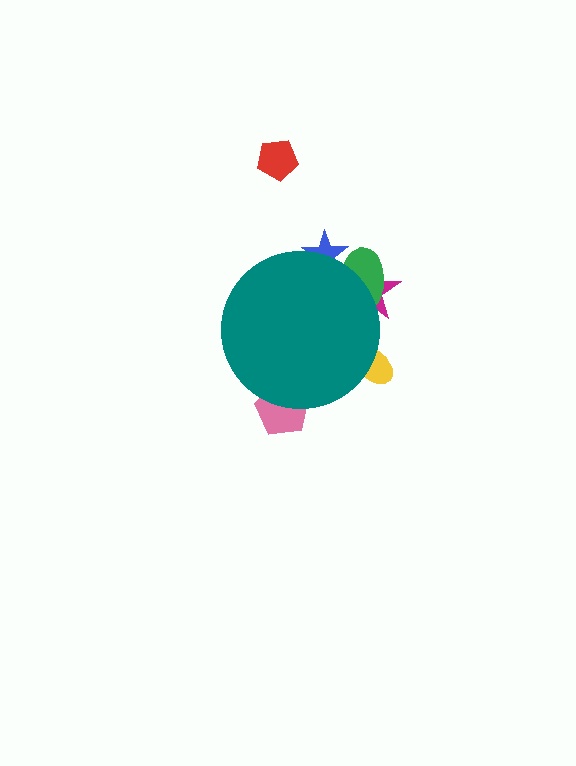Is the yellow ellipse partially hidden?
Yes, the yellow ellipse is partially hidden behind the teal circle.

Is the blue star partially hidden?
Yes, the blue star is partially hidden behind the teal circle.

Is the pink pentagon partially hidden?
Yes, the pink pentagon is partially hidden behind the teal circle.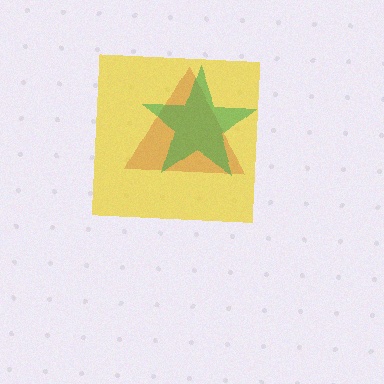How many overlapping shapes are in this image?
There are 3 overlapping shapes in the image.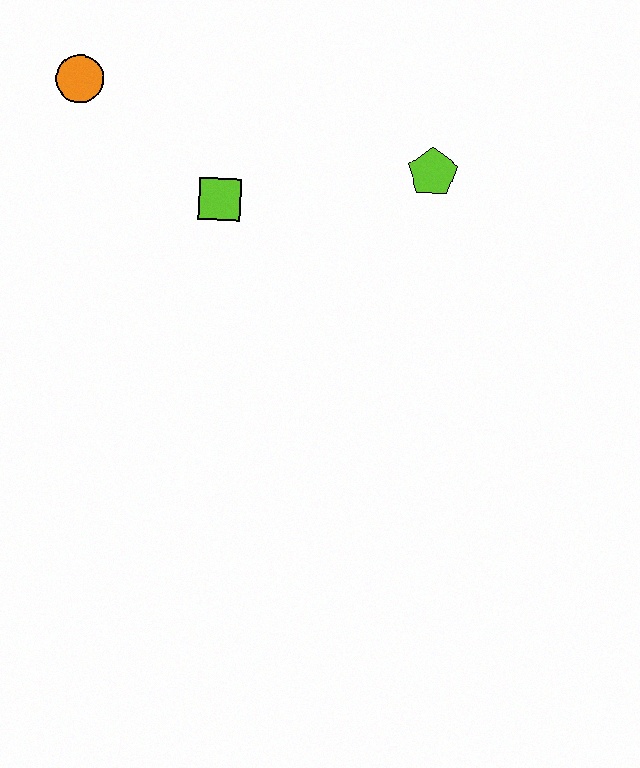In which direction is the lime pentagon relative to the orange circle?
The lime pentagon is to the right of the orange circle.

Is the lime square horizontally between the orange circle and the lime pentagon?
Yes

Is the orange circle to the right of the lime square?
No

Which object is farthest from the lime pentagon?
The orange circle is farthest from the lime pentagon.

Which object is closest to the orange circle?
The lime square is closest to the orange circle.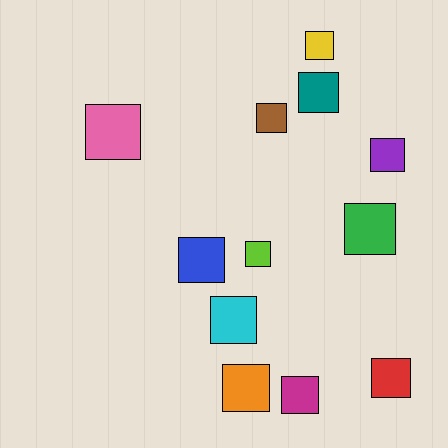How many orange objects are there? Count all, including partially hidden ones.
There is 1 orange object.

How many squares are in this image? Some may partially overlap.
There are 12 squares.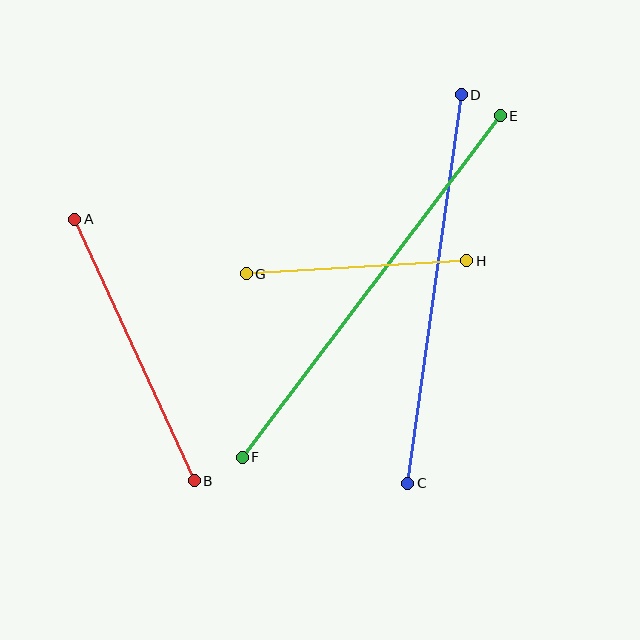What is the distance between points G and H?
The distance is approximately 221 pixels.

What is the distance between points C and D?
The distance is approximately 392 pixels.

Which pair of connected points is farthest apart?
Points E and F are farthest apart.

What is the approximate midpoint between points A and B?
The midpoint is at approximately (134, 350) pixels.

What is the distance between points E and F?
The distance is approximately 428 pixels.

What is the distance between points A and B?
The distance is approximately 288 pixels.